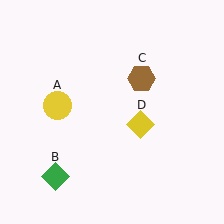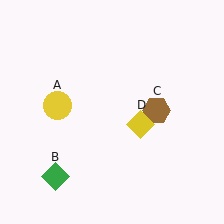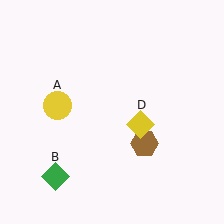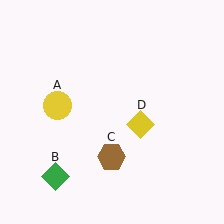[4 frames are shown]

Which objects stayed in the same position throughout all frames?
Yellow circle (object A) and green diamond (object B) and yellow diamond (object D) remained stationary.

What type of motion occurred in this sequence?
The brown hexagon (object C) rotated clockwise around the center of the scene.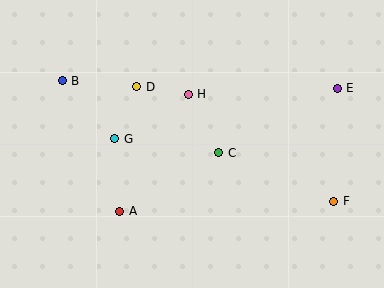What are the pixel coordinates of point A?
Point A is at (120, 211).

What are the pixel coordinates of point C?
Point C is at (219, 153).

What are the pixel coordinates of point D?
Point D is at (137, 87).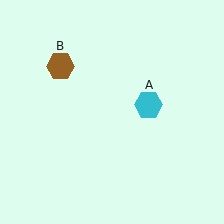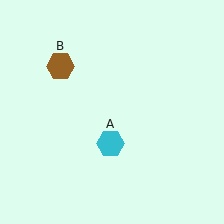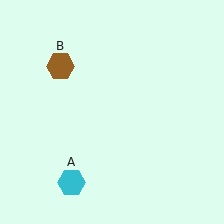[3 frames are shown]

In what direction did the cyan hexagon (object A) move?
The cyan hexagon (object A) moved down and to the left.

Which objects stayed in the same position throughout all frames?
Brown hexagon (object B) remained stationary.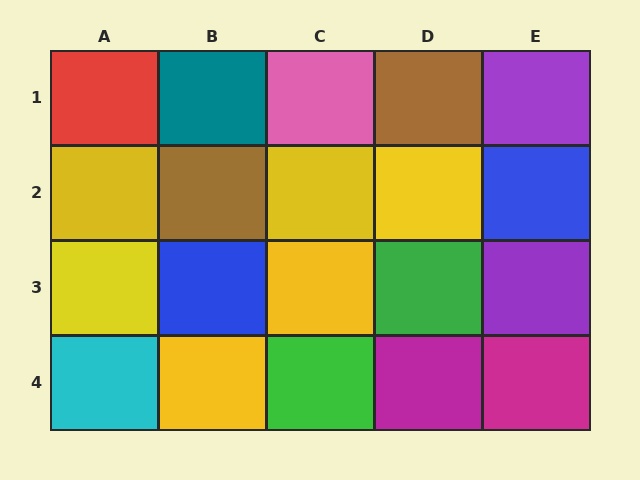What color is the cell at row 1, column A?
Red.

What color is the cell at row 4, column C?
Green.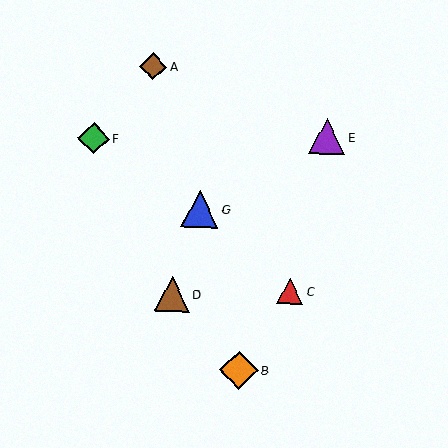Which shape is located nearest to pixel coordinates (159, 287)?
The brown triangle (labeled D) at (172, 294) is nearest to that location.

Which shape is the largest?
The orange diamond (labeled B) is the largest.